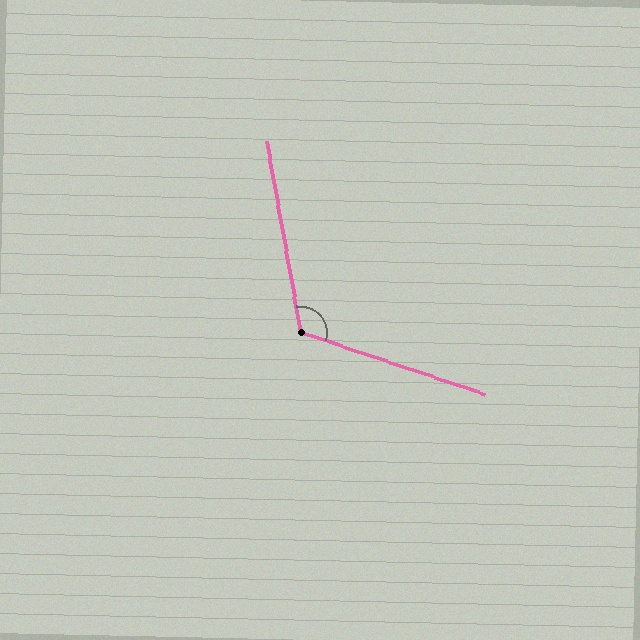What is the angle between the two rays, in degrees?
Approximately 119 degrees.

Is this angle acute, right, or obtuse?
It is obtuse.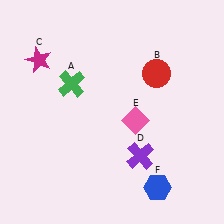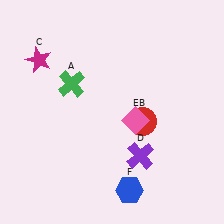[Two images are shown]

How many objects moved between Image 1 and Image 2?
2 objects moved between the two images.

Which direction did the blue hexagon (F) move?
The blue hexagon (F) moved left.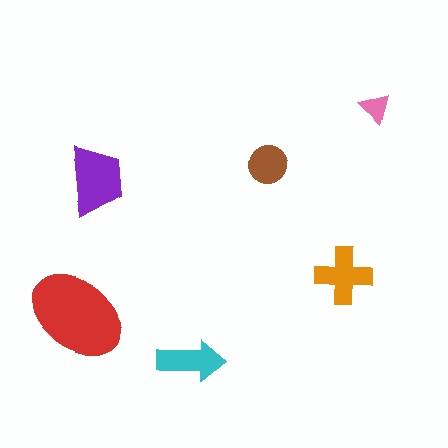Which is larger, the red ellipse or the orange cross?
The red ellipse.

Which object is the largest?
The red ellipse.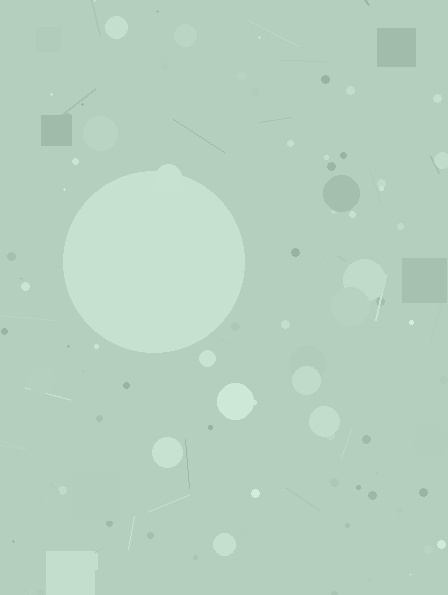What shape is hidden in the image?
A circle is hidden in the image.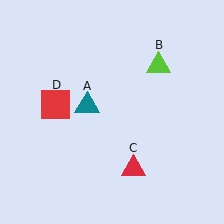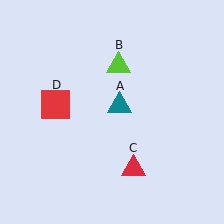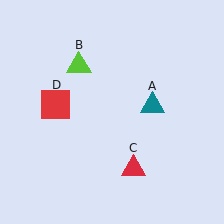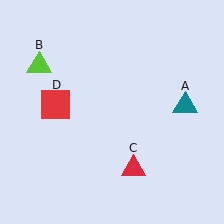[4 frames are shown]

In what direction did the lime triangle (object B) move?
The lime triangle (object B) moved left.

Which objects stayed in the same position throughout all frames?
Red triangle (object C) and red square (object D) remained stationary.